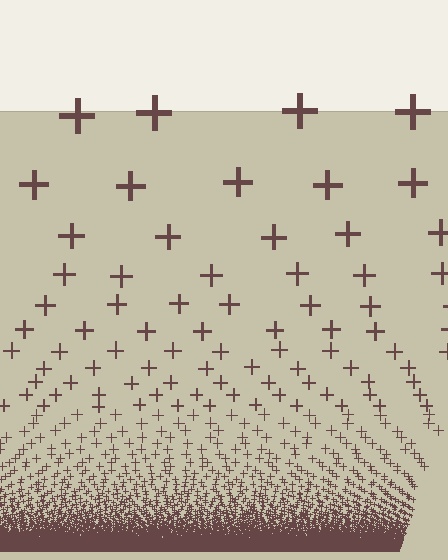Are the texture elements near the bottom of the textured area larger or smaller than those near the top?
Smaller. The gradient is inverted — elements near the bottom are smaller and denser.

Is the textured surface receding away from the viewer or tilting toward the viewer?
The surface appears to tilt toward the viewer. Texture elements get larger and sparser toward the top.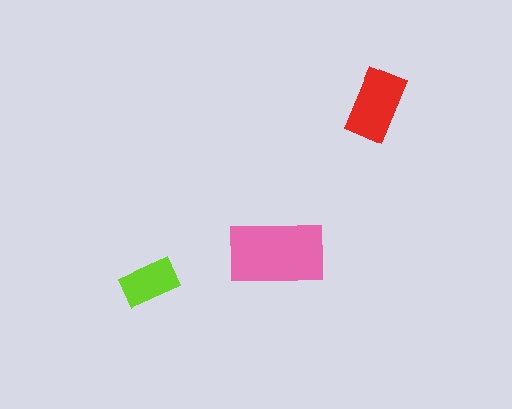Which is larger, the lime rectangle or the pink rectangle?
The pink one.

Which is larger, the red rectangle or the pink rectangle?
The pink one.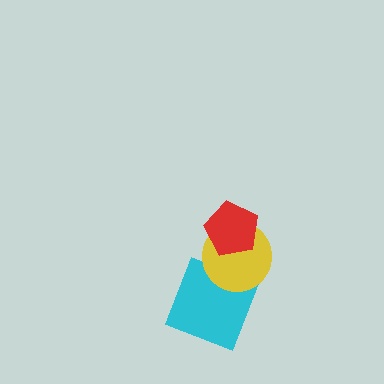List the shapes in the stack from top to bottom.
From top to bottom: the red pentagon, the yellow circle, the cyan square.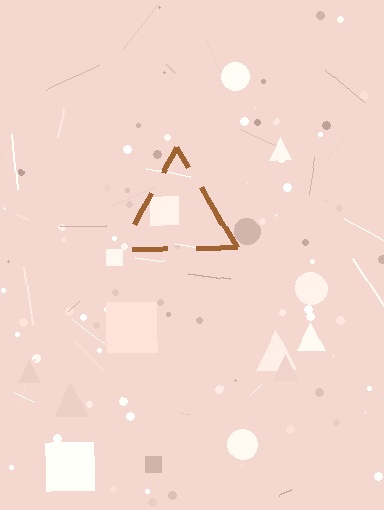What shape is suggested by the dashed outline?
The dashed outline suggests a triangle.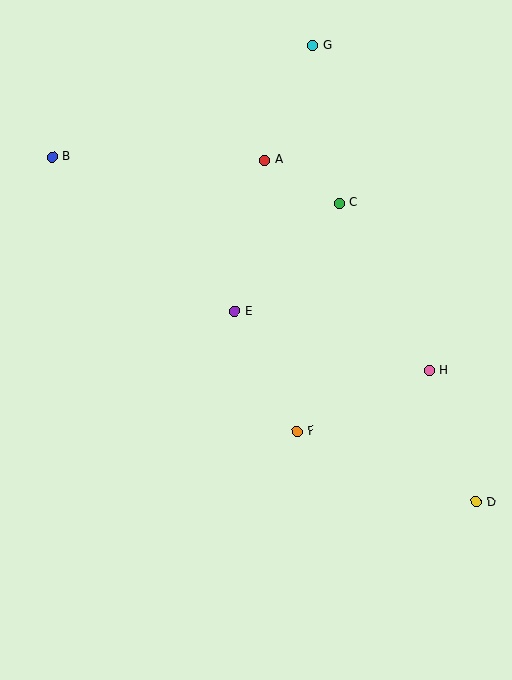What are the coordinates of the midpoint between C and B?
The midpoint between C and B is at (196, 180).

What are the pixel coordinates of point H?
Point H is at (429, 370).